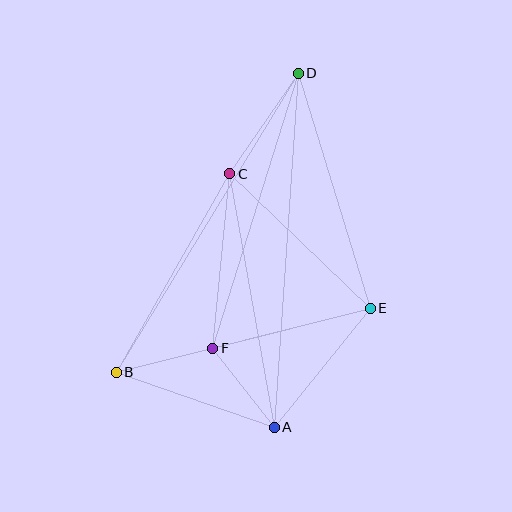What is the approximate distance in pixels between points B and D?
The distance between B and D is approximately 350 pixels.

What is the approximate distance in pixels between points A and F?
The distance between A and F is approximately 100 pixels.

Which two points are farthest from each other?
Points A and D are farthest from each other.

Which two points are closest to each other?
Points B and F are closest to each other.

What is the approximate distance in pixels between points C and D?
The distance between C and D is approximately 121 pixels.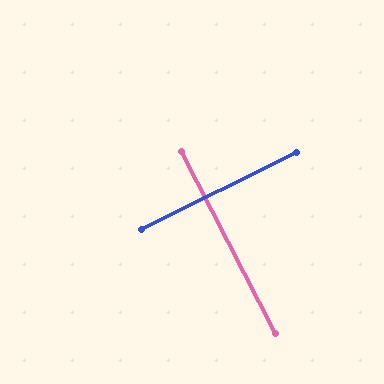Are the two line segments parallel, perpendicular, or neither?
Perpendicular — they meet at approximately 89°.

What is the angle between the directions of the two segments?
Approximately 89 degrees.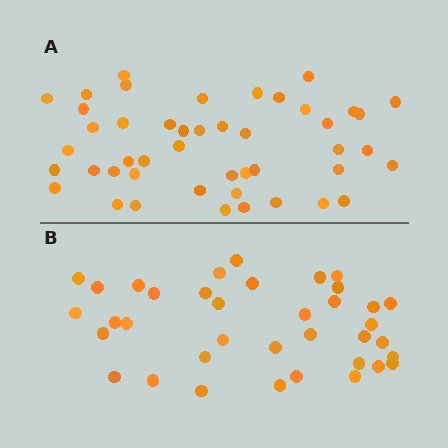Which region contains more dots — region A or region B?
Region A (the top region) has more dots.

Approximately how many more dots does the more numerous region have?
Region A has roughly 8 or so more dots than region B.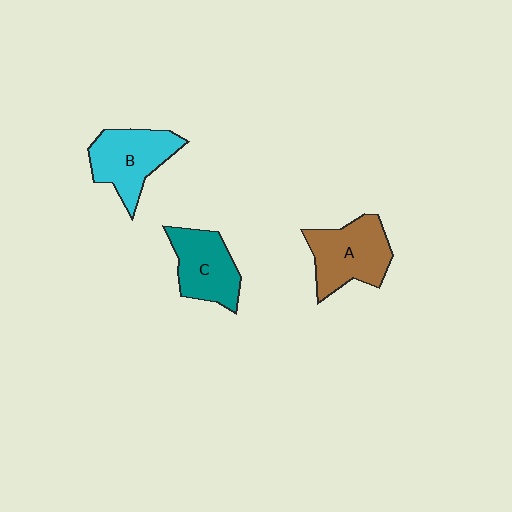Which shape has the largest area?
Shape A (brown).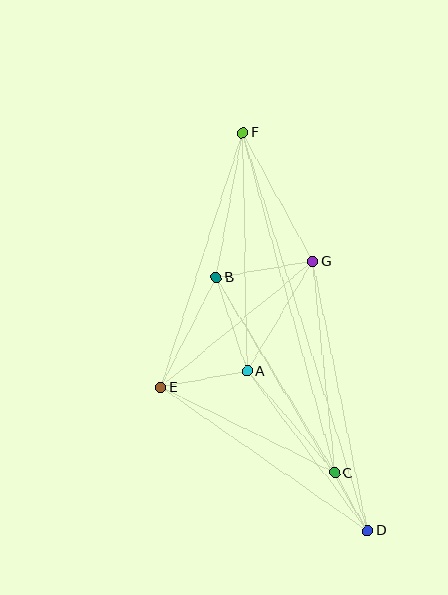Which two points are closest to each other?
Points C and D are closest to each other.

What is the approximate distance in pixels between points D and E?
The distance between D and E is approximately 251 pixels.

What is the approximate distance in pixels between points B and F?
The distance between B and F is approximately 147 pixels.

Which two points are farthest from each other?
Points D and F are farthest from each other.